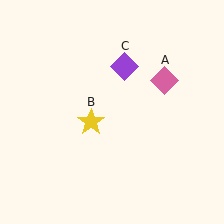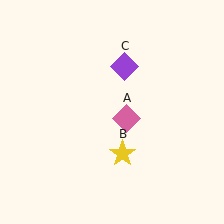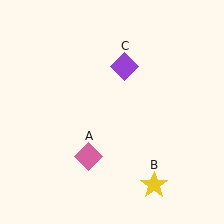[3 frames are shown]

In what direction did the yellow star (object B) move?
The yellow star (object B) moved down and to the right.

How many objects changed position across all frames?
2 objects changed position: pink diamond (object A), yellow star (object B).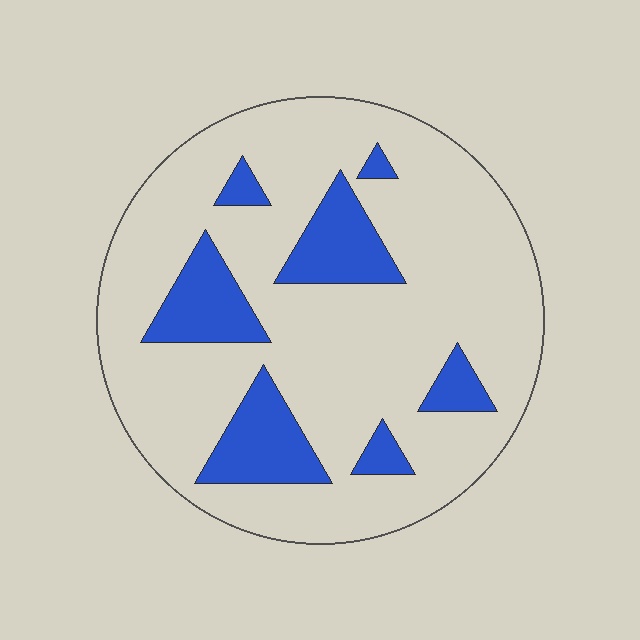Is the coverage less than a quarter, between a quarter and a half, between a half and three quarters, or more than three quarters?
Less than a quarter.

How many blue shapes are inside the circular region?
7.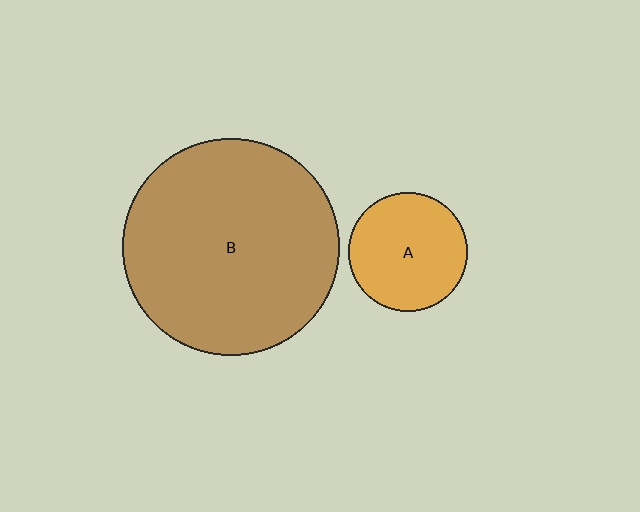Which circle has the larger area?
Circle B (brown).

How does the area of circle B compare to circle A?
Approximately 3.4 times.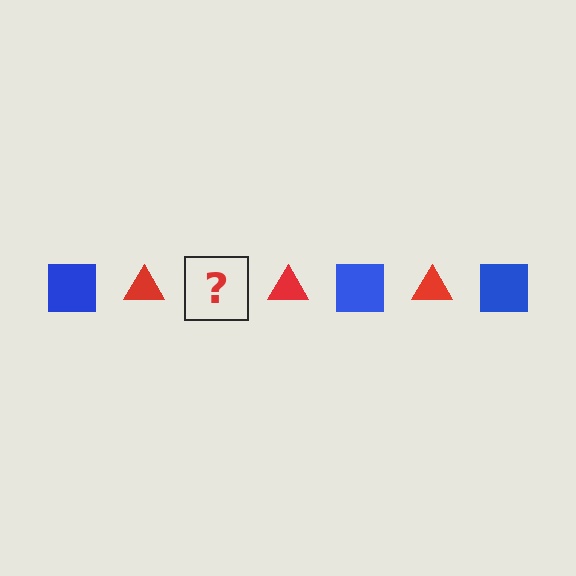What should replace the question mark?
The question mark should be replaced with a blue square.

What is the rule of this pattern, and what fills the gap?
The rule is that the pattern alternates between blue square and red triangle. The gap should be filled with a blue square.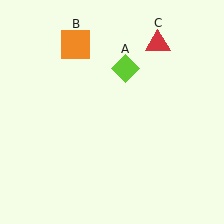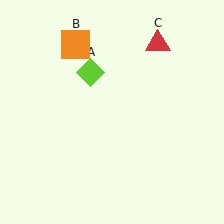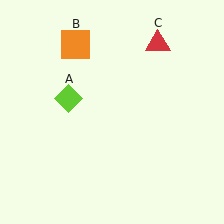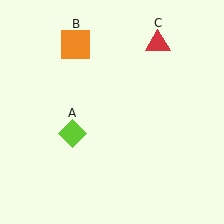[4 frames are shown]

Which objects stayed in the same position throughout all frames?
Orange square (object B) and red triangle (object C) remained stationary.